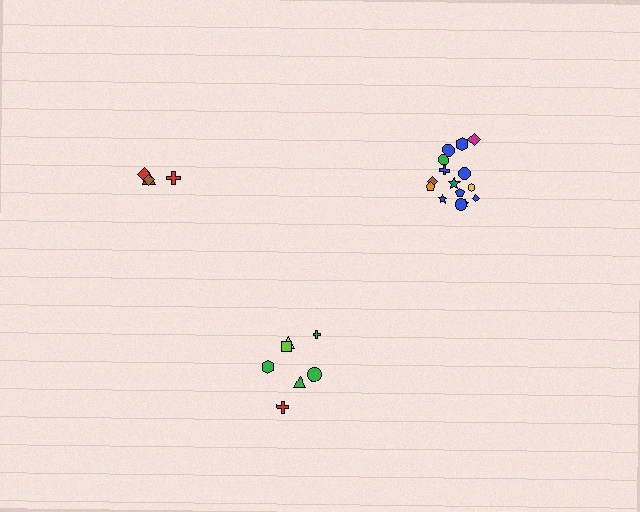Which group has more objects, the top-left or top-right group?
The top-right group.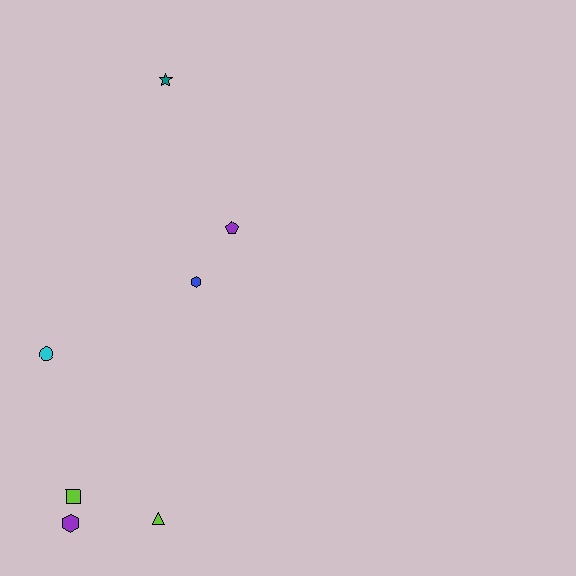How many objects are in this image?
There are 7 objects.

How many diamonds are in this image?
There are no diamonds.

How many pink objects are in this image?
There are no pink objects.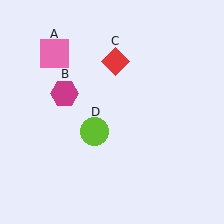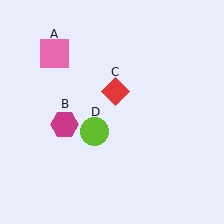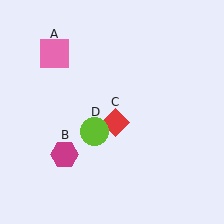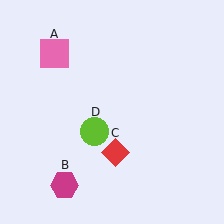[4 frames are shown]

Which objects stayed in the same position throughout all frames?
Pink square (object A) and lime circle (object D) remained stationary.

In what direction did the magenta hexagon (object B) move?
The magenta hexagon (object B) moved down.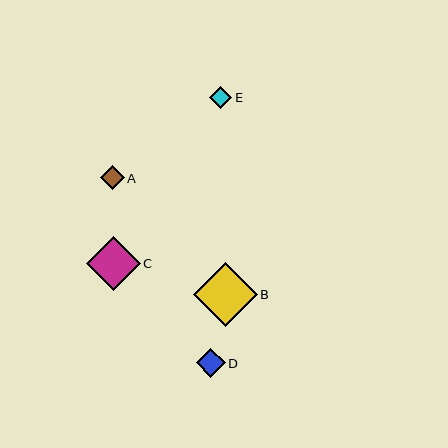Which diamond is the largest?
Diamond B is the largest with a size of approximately 64 pixels.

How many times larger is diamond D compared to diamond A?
Diamond D is approximately 1.2 times the size of diamond A.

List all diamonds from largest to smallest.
From largest to smallest: B, C, D, A, E.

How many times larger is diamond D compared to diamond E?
Diamond D is approximately 1.3 times the size of diamond E.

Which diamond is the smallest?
Diamond E is the smallest with a size of approximately 23 pixels.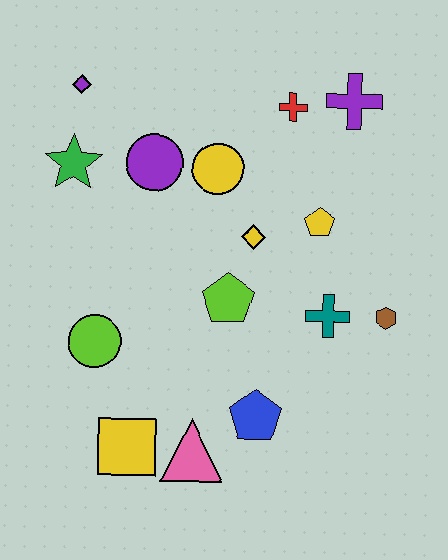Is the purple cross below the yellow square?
No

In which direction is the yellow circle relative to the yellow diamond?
The yellow circle is above the yellow diamond.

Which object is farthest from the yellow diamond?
The yellow square is farthest from the yellow diamond.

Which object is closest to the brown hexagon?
The teal cross is closest to the brown hexagon.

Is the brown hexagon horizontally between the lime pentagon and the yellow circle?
No